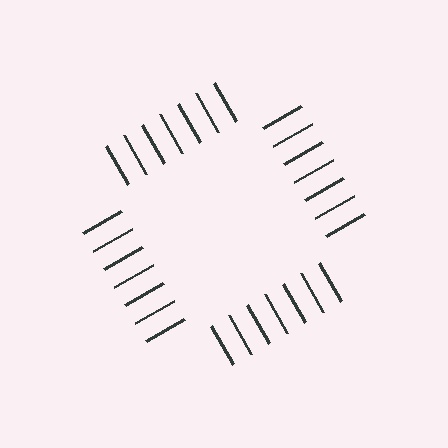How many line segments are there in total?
28 — 7 along each of the 4 edges.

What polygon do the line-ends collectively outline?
An illusory square — the line segments terminate on its edges but no continuous stroke is drawn.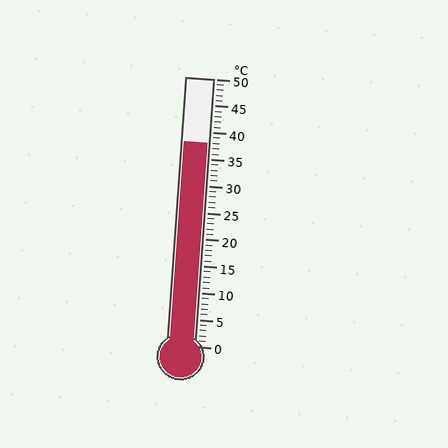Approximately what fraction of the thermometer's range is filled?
The thermometer is filled to approximately 75% of its range.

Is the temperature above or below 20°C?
The temperature is above 20°C.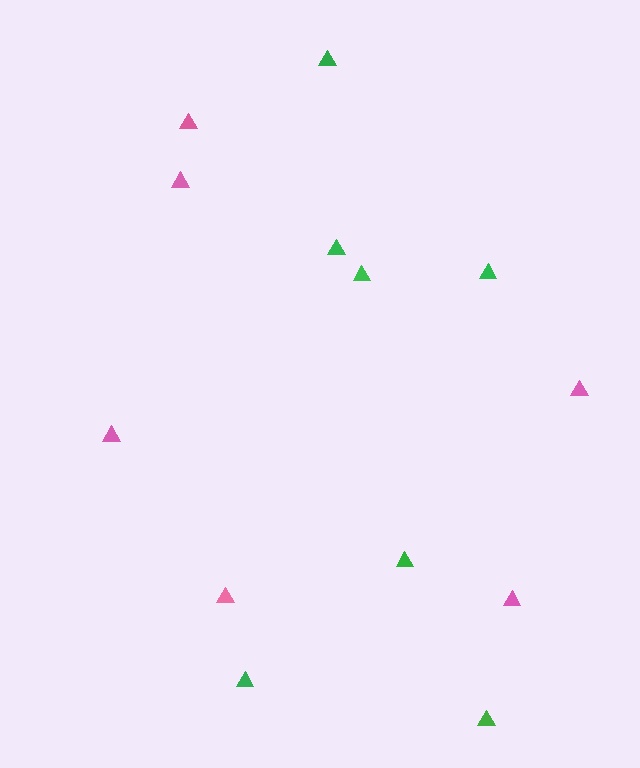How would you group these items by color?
There are 2 groups: one group of green triangles (7) and one group of pink triangles (6).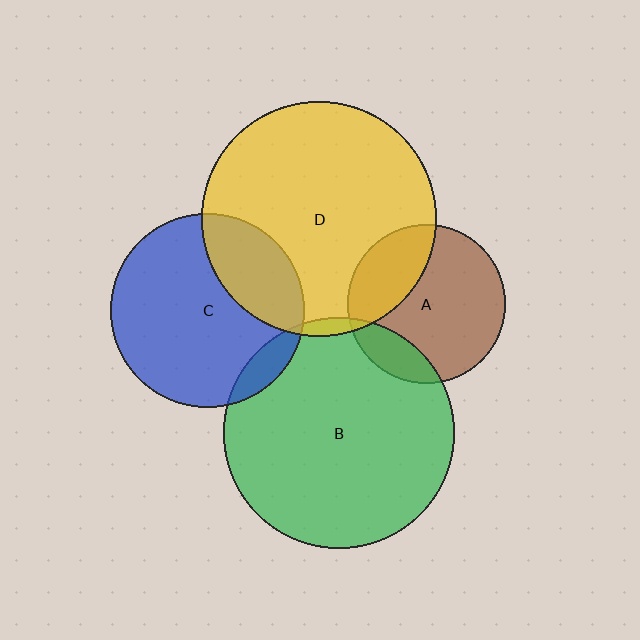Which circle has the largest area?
Circle D (yellow).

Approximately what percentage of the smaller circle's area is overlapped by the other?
Approximately 25%.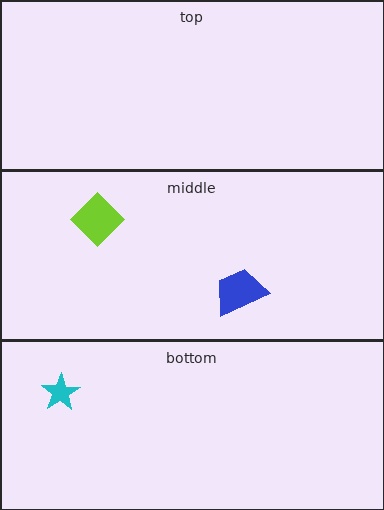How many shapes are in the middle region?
2.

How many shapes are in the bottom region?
1.